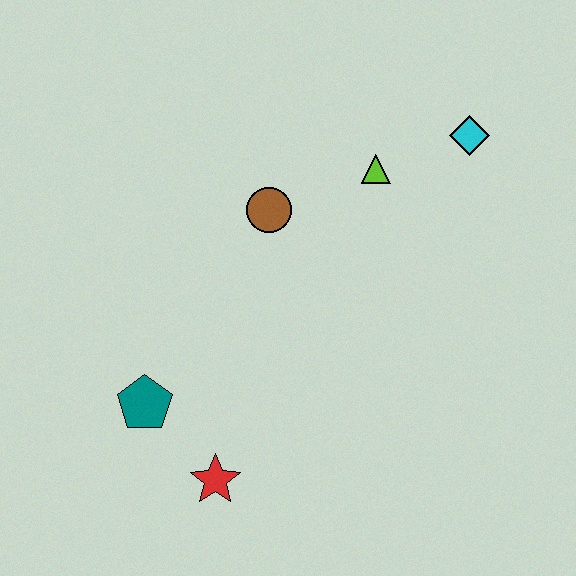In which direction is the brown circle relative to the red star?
The brown circle is above the red star.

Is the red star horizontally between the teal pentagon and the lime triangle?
Yes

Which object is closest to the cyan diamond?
The lime triangle is closest to the cyan diamond.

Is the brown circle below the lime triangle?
Yes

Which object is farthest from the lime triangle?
The red star is farthest from the lime triangle.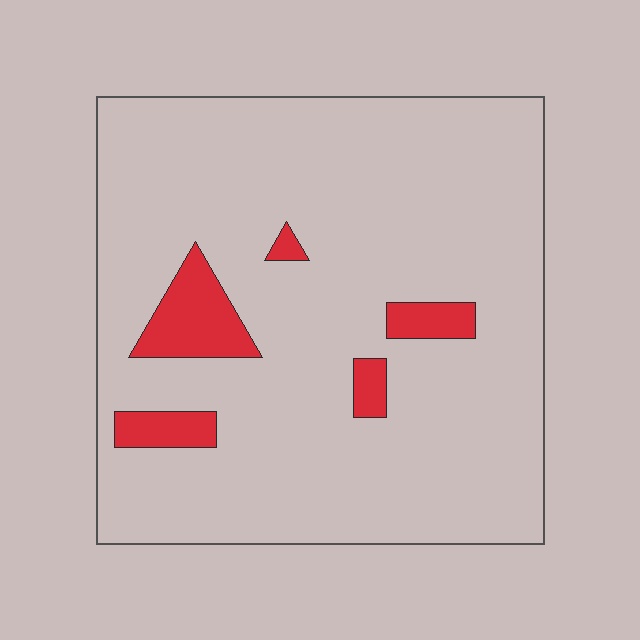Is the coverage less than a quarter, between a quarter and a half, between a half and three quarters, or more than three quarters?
Less than a quarter.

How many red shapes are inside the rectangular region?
5.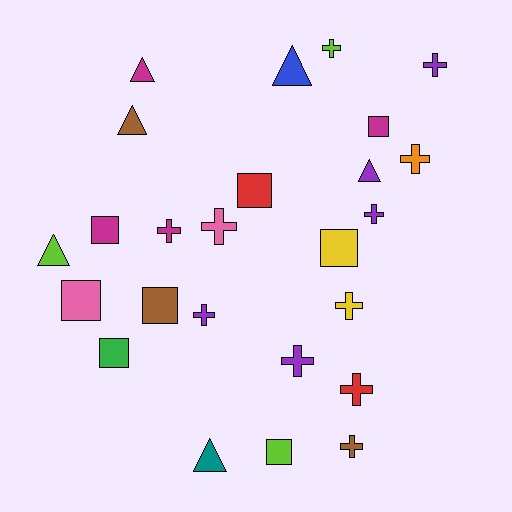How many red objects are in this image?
There are 2 red objects.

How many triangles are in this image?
There are 6 triangles.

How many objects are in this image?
There are 25 objects.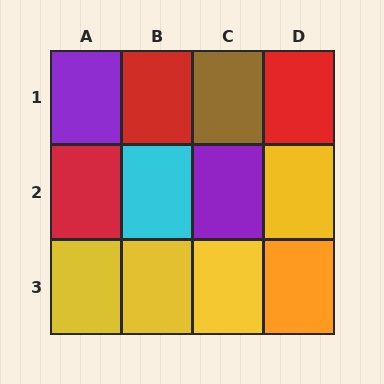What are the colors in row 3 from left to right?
Yellow, yellow, yellow, orange.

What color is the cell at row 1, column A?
Purple.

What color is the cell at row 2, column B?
Cyan.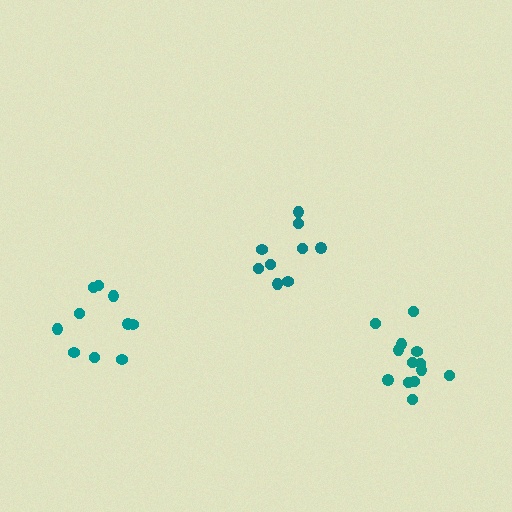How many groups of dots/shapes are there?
There are 3 groups.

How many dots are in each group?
Group 1: 13 dots, Group 2: 9 dots, Group 3: 10 dots (32 total).